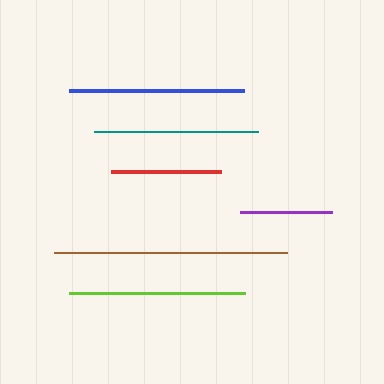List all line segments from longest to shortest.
From longest to shortest: brown, lime, blue, teal, red, purple.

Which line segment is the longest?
The brown line is the longest at approximately 233 pixels.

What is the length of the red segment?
The red segment is approximately 110 pixels long.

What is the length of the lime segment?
The lime segment is approximately 176 pixels long.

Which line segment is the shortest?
The purple line is the shortest at approximately 92 pixels.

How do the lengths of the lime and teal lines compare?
The lime and teal lines are approximately the same length.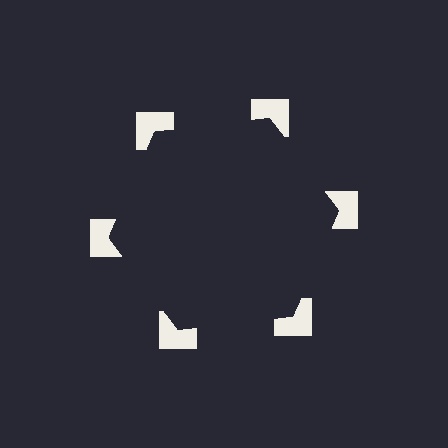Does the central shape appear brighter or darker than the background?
It typically appears slightly darker than the background, even though no actual brightness change is drawn.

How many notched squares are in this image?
There are 6 — one at each vertex of the illusory hexagon.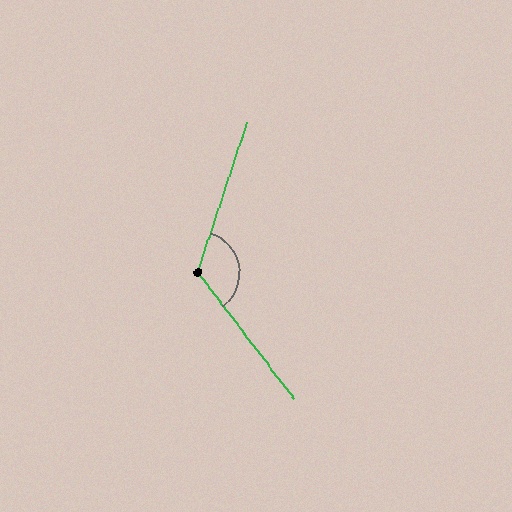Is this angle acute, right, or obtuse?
It is obtuse.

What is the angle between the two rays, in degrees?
Approximately 124 degrees.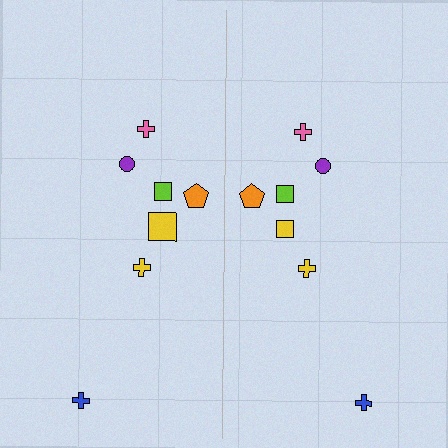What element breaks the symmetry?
The yellow square on the right side has a different size than its mirror counterpart.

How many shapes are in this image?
There are 14 shapes in this image.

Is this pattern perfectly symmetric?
No, the pattern is not perfectly symmetric. The yellow square on the right side has a different size than its mirror counterpart.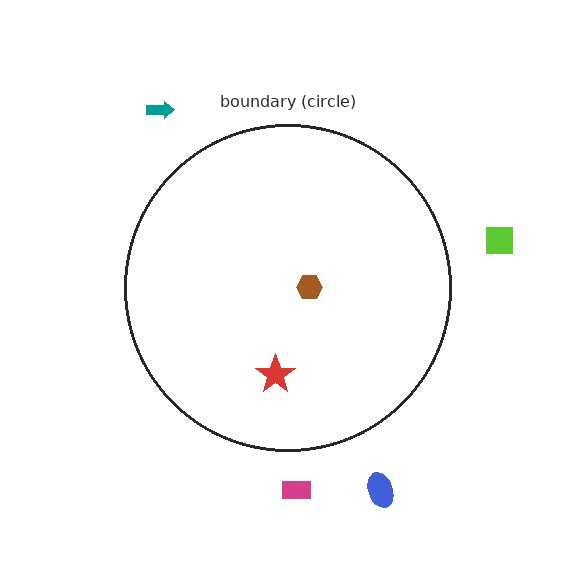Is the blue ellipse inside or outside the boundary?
Outside.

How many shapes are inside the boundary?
2 inside, 4 outside.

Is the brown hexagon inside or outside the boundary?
Inside.